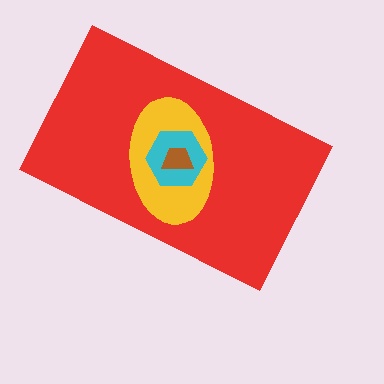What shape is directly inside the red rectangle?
The yellow ellipse.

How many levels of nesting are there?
4.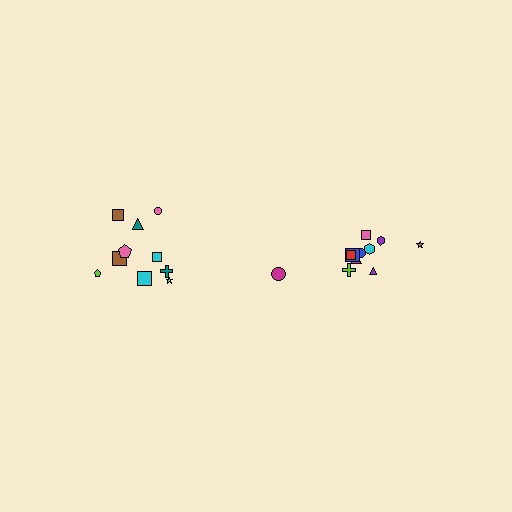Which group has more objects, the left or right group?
The right group.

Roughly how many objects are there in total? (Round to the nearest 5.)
Roughly 20 objects in total.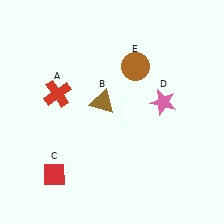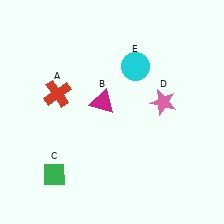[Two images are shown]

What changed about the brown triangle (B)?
In Image 1, B is brown. In Image 2, it changed to magenta.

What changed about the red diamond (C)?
In Image 1, C is red. In Image 2, it changed to green.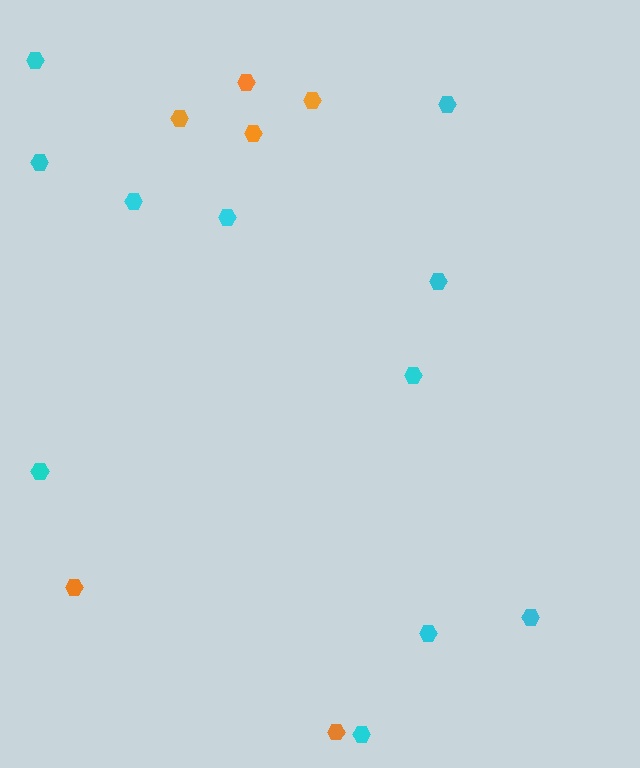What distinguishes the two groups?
There are 2 groups: one group of cyan hexagons (11) and one group of orange hexagons (6).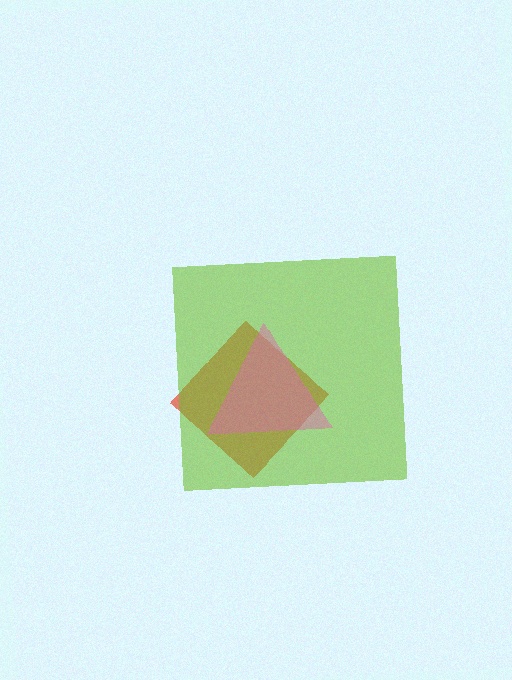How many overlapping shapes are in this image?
There are 3 overlapping shapes in the image.